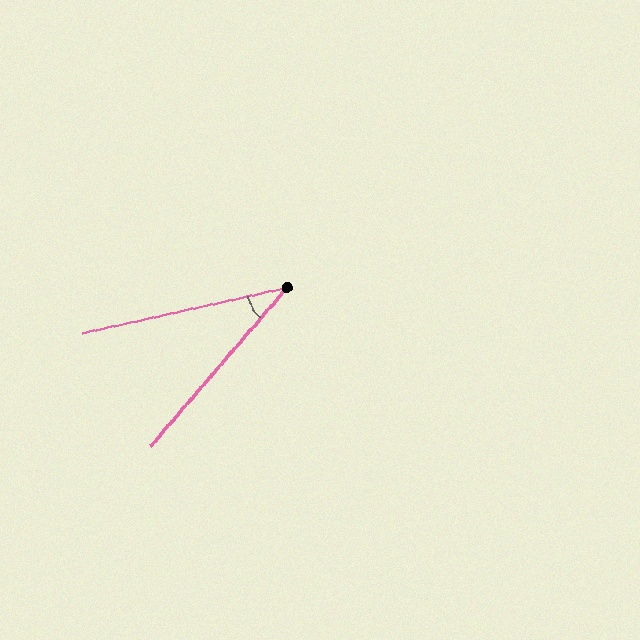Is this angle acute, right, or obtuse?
It is acute.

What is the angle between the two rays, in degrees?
Approximately 36 degrees.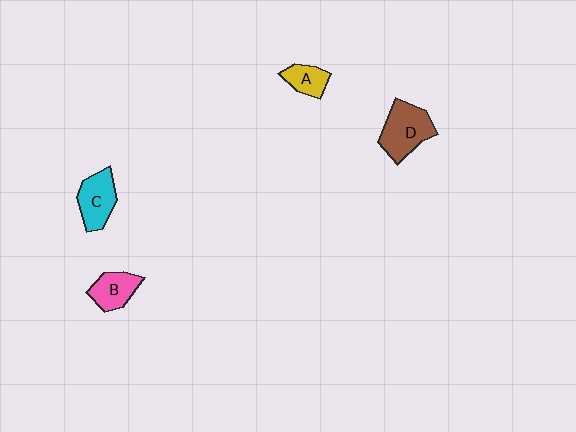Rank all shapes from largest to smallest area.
From largest to smallest: D (brown), C (cyan), B (pink), A (yellow).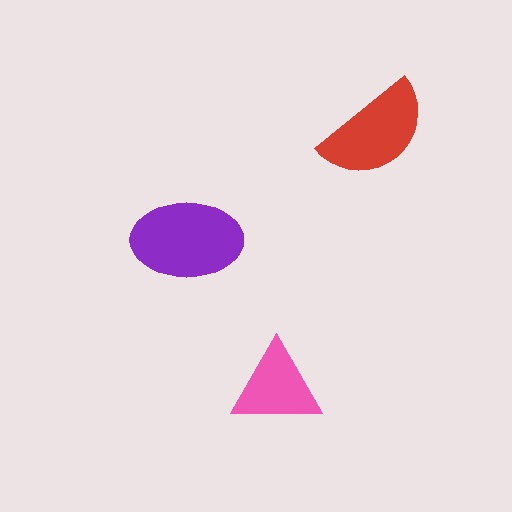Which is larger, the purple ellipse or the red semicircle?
The purple ellipse.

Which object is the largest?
The purple ellipse.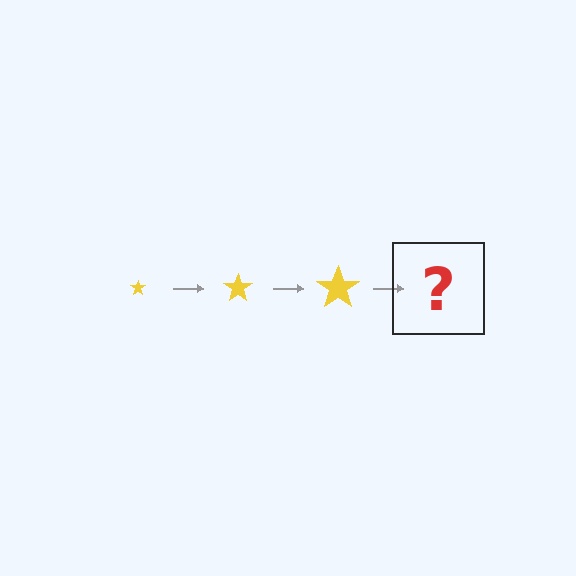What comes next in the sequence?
The next element should be a yellow star, larger than the previous one.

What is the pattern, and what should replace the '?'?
The pattern is that the star gets progressively larger each step. The '?' should be a yellow star, larger than the previous one.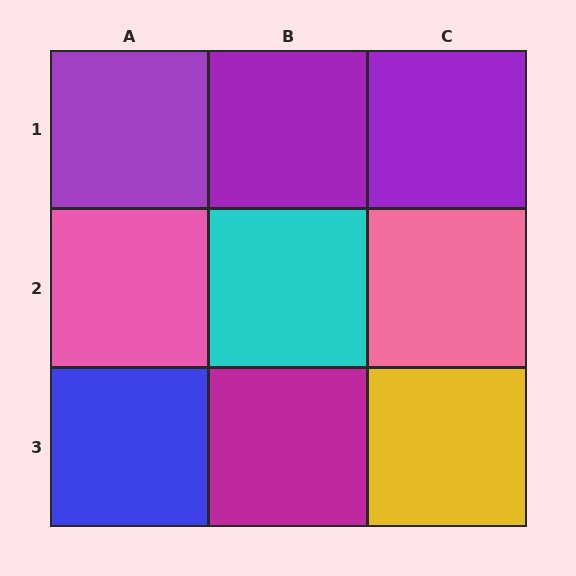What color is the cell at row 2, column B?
Cyan.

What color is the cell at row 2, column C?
Pink.